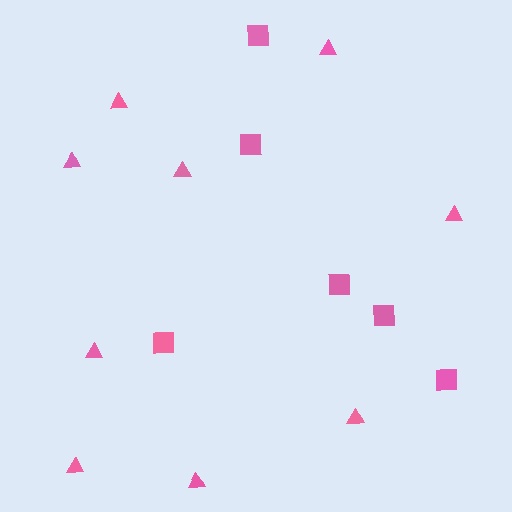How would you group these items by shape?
There are 2 groups: one group of squares (6) and one group of triangles (9).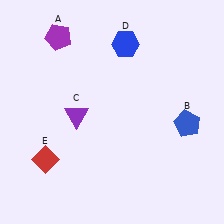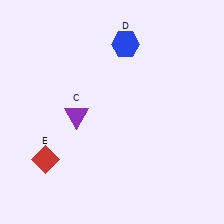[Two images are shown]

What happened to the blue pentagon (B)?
The blue pentagon (B) was removed in Image 2. It was in the bottom-right area of Image 1.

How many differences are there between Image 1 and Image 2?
There are 2 differences between the two images.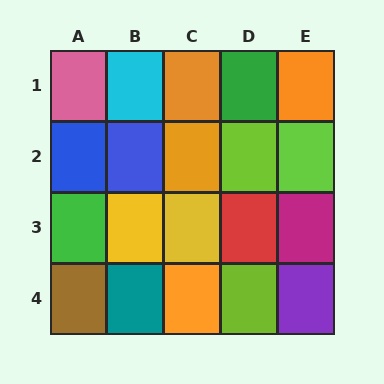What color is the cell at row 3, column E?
Magenta.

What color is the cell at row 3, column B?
Yellow.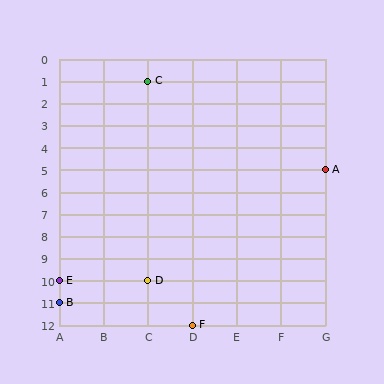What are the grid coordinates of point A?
Point A is at grid coordinates (G, 5).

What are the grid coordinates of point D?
Point D is at grid coordinates (C, 10).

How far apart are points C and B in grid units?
Points C and B are 2 columns and 10 rows apart (about 10.2 grid units diagonally).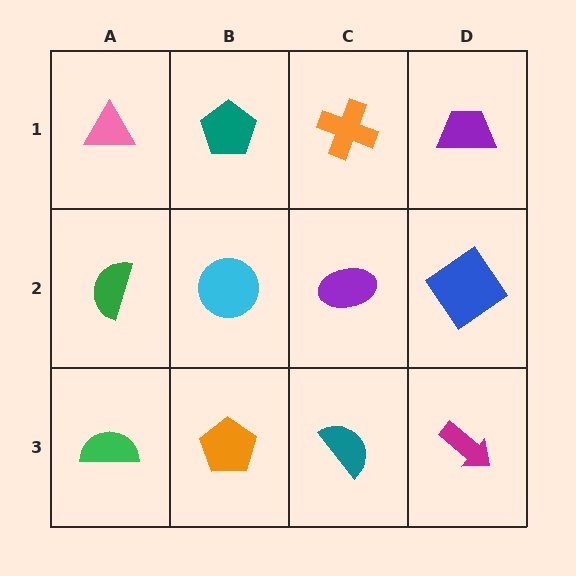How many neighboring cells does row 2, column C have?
4.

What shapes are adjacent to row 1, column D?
A blue diamond (row 2, column D), an orange cross (row 1, column C).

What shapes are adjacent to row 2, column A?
A pink triangle (row 1, column A), a green semicircle (row 3, column A), a cyan circle (row 2, column B).